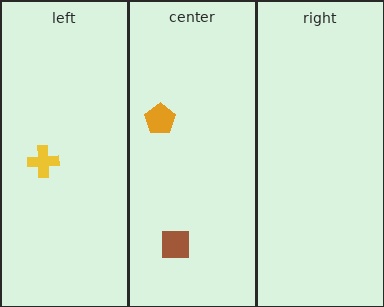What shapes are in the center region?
The orange pentagon, the brown square.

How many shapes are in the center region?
2.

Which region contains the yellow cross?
The left region.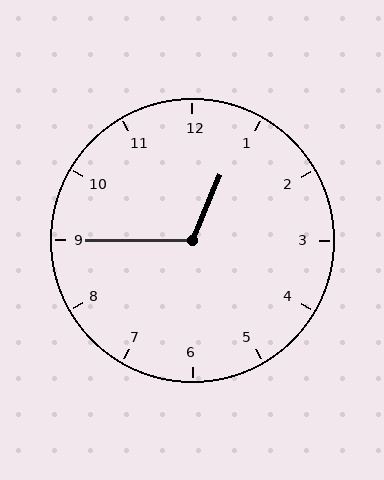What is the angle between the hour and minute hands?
Approximately 112 degrees.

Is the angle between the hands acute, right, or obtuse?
It is obtuse.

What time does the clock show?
12:45.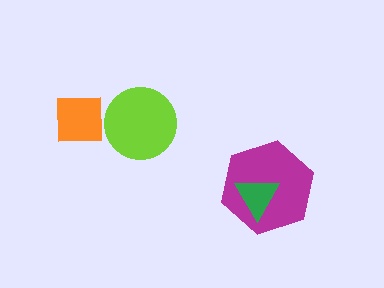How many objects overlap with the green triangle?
1 object overlaps with the green triangle.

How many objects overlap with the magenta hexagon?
1 object overlaps with the magenta hexagon.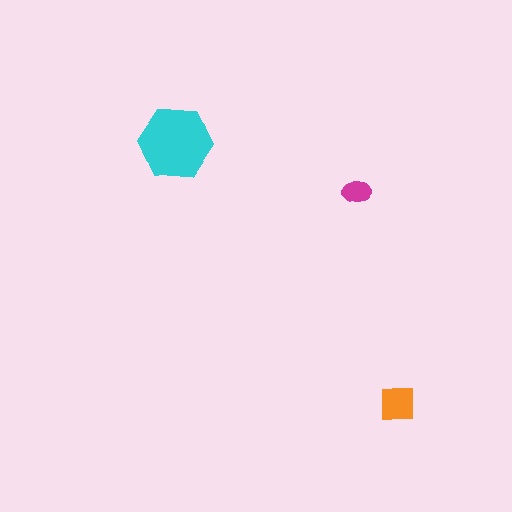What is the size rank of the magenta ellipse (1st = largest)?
3rd.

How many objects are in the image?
There are 3 objects in the image.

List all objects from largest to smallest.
The cyan hexagon, the orange square, the magenta ellipse.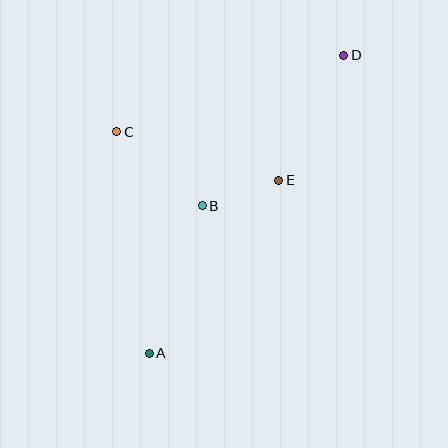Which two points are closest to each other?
Points B and E are closest to each other.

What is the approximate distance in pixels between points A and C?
The distance between A and C is approximately 224 pixels.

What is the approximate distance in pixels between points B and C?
The distance between B and C is approximately 113 pixels.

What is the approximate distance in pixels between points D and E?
The distance between D and E is approximately 141 pixels.